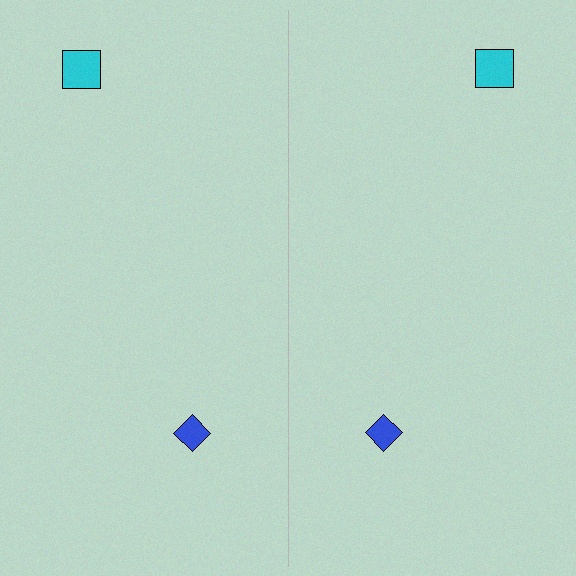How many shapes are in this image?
There are 4 shapes in this image.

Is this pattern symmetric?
Yes, this pattern has bilateral (reflection) symmetry.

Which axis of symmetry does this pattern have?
The pattern has a vertical axis of symmetry running through the center of the image.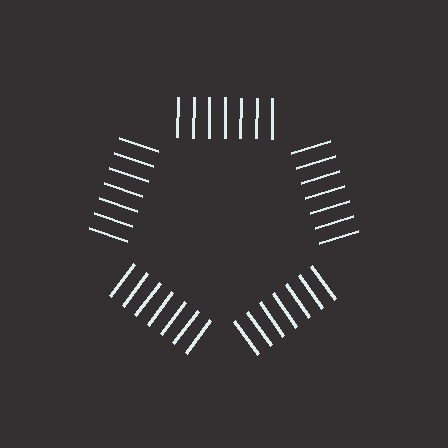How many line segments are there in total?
35 — 7 along each of the 5 edges.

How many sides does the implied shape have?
5 sides — the line-ends trace a pentagon.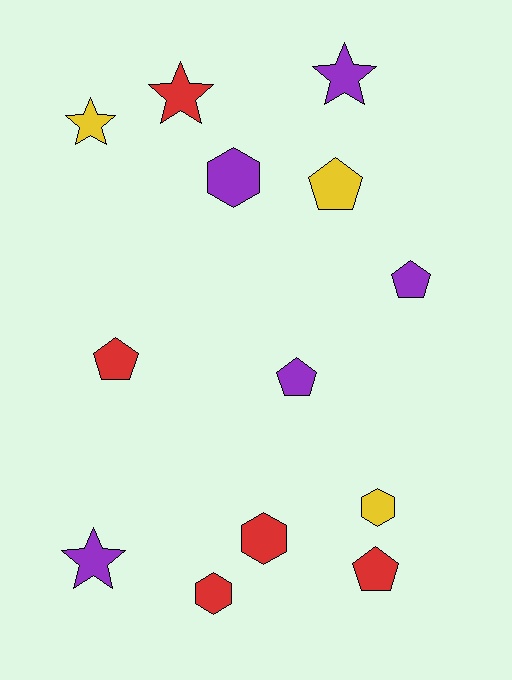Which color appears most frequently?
Purple, with 5 objects.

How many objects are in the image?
There are 13 objects.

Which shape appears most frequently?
Pentagon, with 5 objects.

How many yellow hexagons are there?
There is 1 yellow hexagon.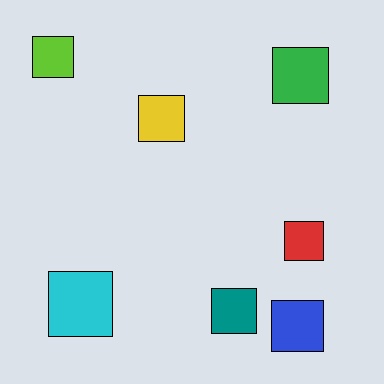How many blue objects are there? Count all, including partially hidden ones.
There is 1 blue object.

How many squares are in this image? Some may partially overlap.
There are 7 squares.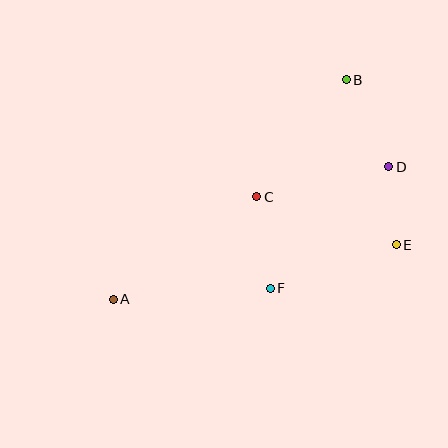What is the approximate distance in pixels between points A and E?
The distance between A and E is approximately 288 pixels.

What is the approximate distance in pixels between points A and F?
The distance between A and F is approximately 157 pixels.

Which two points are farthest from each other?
Points A and B are farthest from each other.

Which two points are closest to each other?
Points D and E are closest to each other.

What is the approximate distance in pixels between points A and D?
The distance between A and D is approximately 306 pixels.